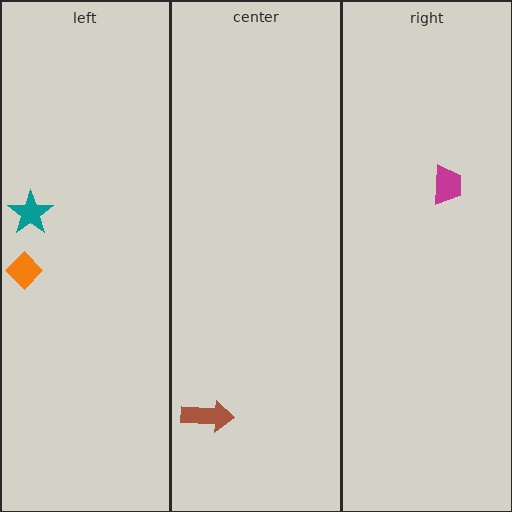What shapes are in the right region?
The magenta trapezoid.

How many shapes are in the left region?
2.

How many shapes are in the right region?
1.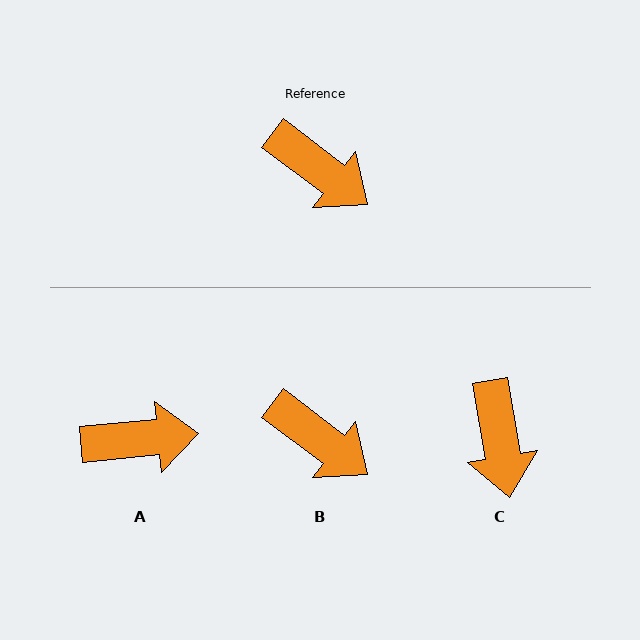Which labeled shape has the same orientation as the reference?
B.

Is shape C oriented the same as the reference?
No, it is off by about 44 degrees.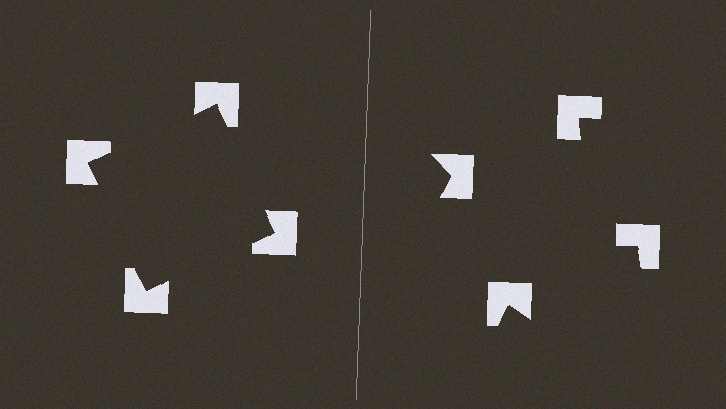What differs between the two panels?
The notched squares are positioned identically on both sides; only the wedge orientations differ. On the left they align to a square; on the right they are misaligned.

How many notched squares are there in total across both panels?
8 — 4 on each side.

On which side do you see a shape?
An illusory square appears on the left side. On the right side the wedge cuts are rotated, so no coherent shape forms.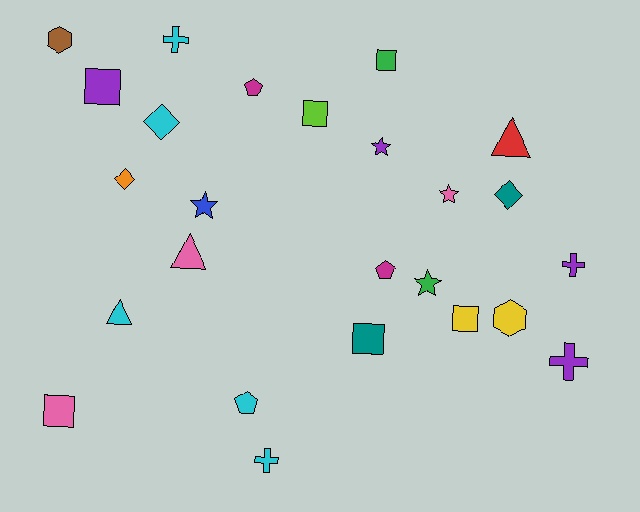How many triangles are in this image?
There are 3 triangles.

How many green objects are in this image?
There are 2 green objects.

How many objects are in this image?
There are 25 objects.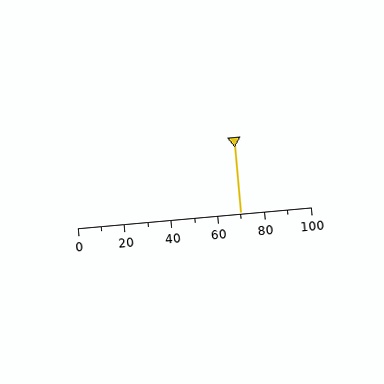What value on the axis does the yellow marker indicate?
The marker indicates approximately 70.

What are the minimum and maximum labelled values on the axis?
The axis runs from 0 to 100.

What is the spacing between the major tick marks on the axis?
The major ticks are spaced 20 apart.